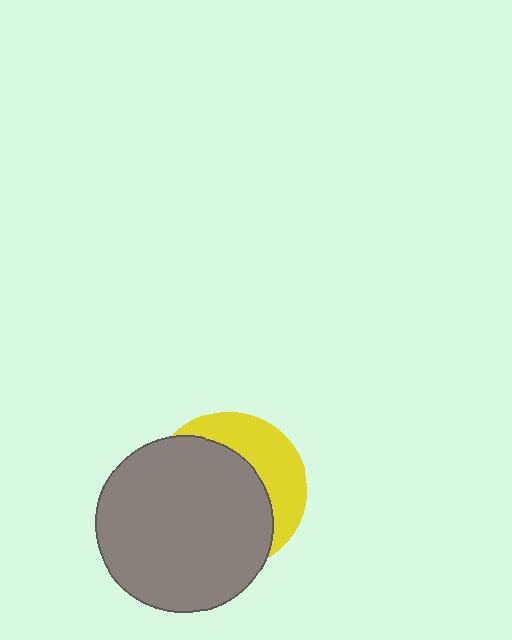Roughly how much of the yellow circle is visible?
A small part of it is visible (roughly 34%).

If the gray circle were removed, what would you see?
You would see the complete yellow circle.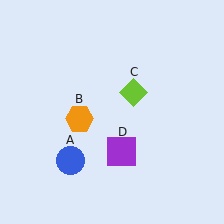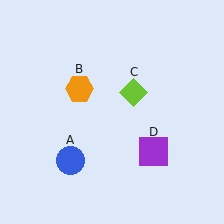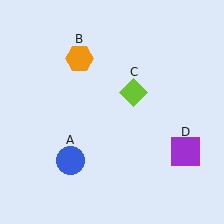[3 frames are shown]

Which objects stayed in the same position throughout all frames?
Blue circle (object A) and lime diamond (object C) remained stationary.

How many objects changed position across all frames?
2 objects changed position: orange hexagon (object B), purple square (object D).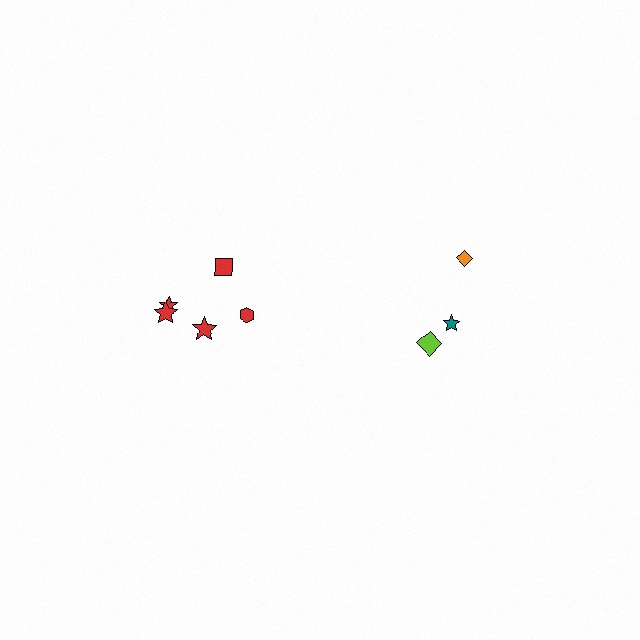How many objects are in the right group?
There are 3 objects.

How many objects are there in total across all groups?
There are 8 objects.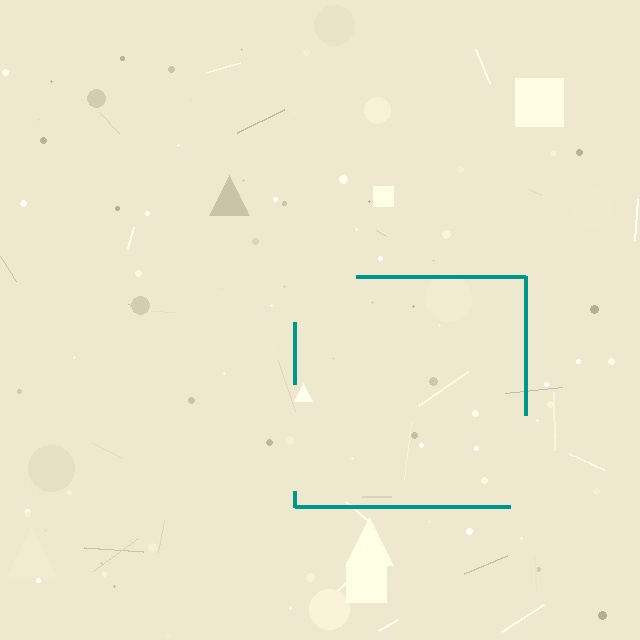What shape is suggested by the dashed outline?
The dashed outline suggests a square.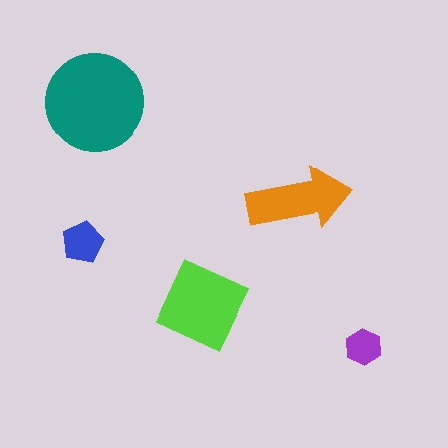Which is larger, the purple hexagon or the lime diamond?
The lime diamond.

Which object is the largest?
The teal circle.